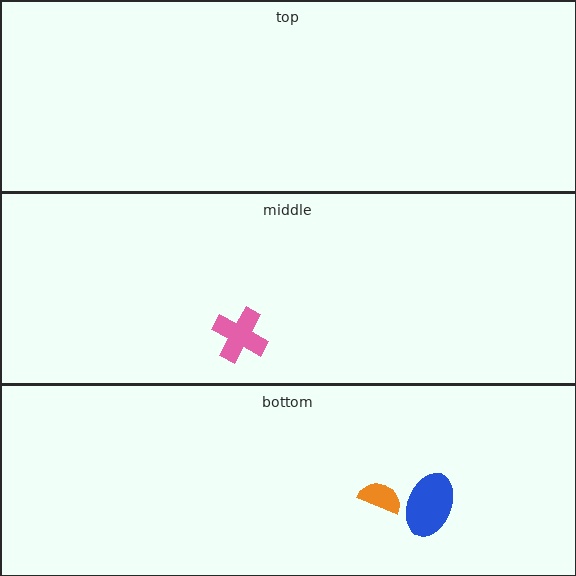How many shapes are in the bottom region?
2.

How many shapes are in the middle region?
1.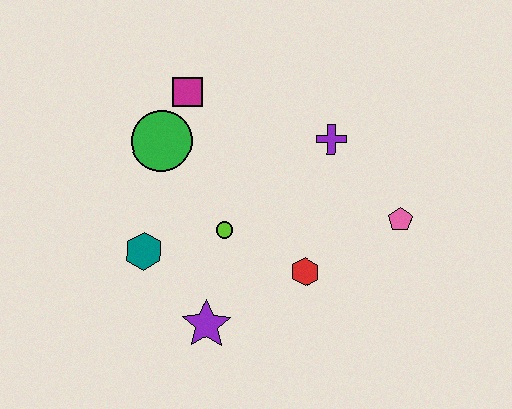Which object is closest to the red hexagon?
The lime circle is closest to the red hexagon.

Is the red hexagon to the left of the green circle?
No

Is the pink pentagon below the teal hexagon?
No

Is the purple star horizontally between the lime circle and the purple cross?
No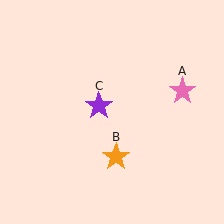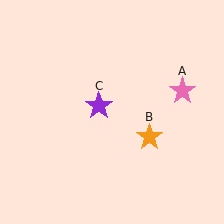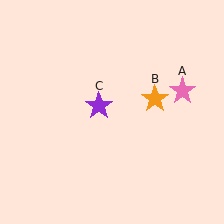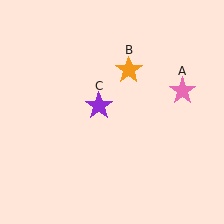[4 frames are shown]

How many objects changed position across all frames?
1 object changed position: orange star (object B).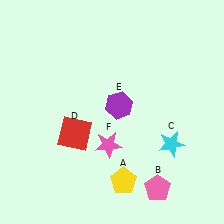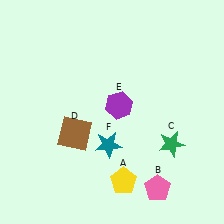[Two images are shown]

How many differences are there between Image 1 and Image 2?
There are 3 differences between the two images.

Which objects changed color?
C changed from cyan to green. D changed from red to brown. F changed from pink to teal.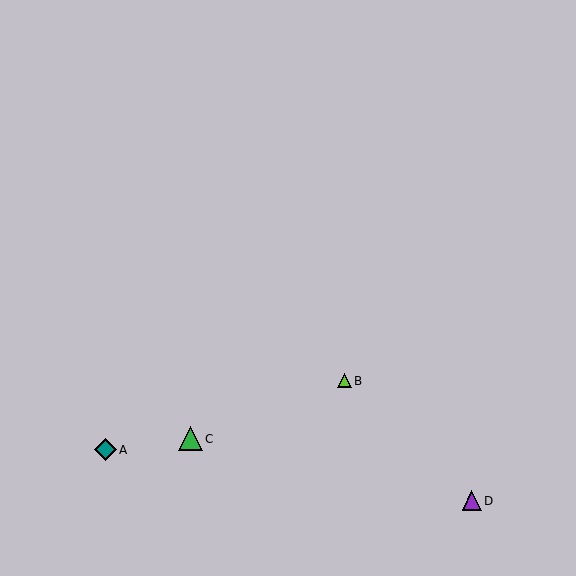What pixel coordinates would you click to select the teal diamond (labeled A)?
Click at (105, 450) to select the teal diamond A.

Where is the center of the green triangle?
The center of the green triangle is at (190, 439).